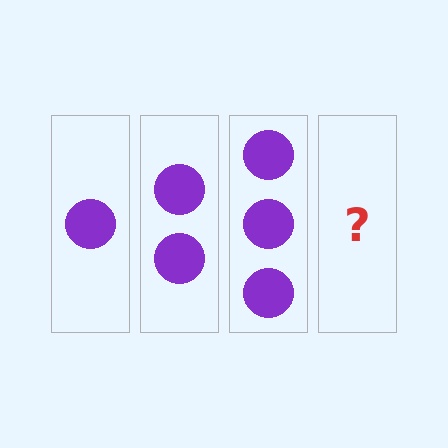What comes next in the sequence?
The next element should be 4 circles.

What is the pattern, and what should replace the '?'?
The pattern is that each step adds one more circle. The '?' should be 4 circles.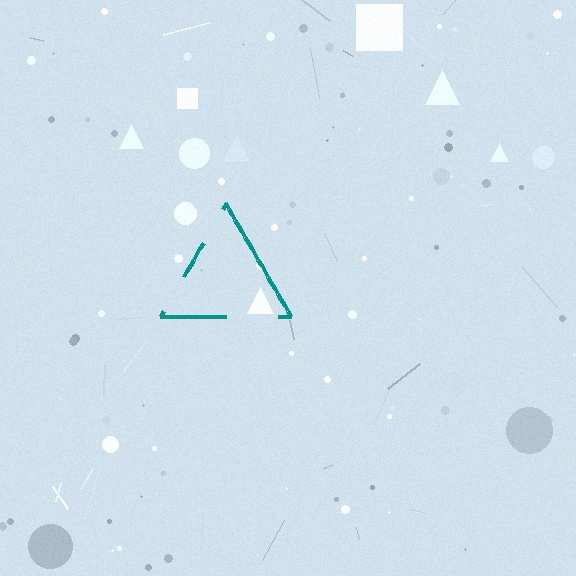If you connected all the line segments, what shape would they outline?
They would outline a triangle.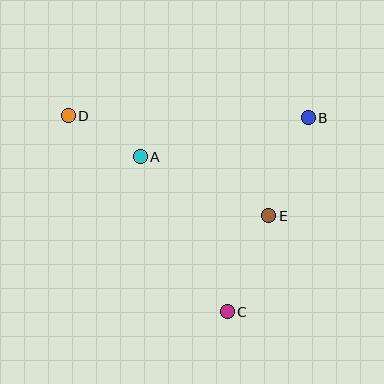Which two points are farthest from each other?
Points C and D are farthest from each other.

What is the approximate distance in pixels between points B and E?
The distance between B and E is approximately 105 pixels.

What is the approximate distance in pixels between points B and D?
The distance between B and D is approximately 240 pixels.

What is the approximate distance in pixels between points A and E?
The distance between A and E is approximately 141 pixels.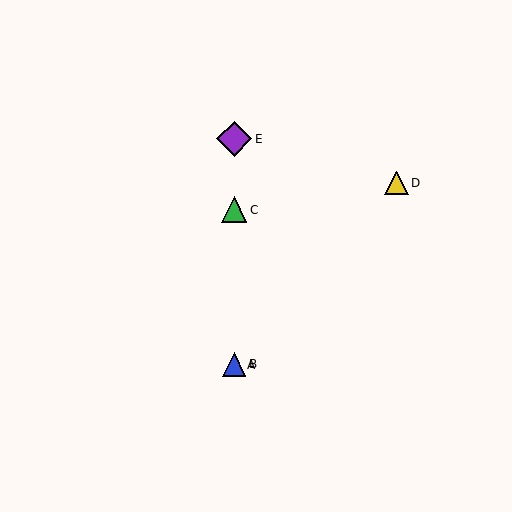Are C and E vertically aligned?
Yes, both are at x≈234.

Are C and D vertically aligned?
No, C is at x≈234 and D is at x≈396.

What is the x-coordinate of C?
Object C is at x≈234.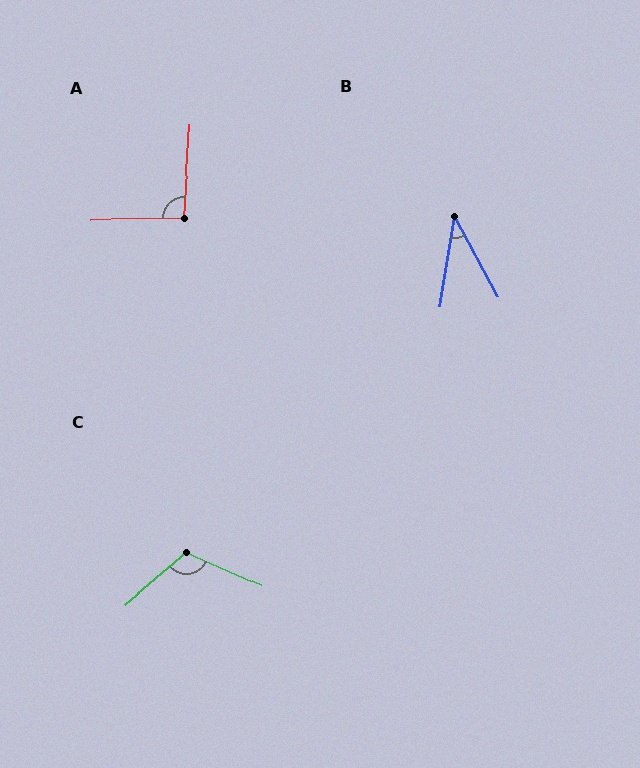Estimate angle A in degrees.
Approximately 95 degrees.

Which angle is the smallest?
B, at approximately 37 degrees.